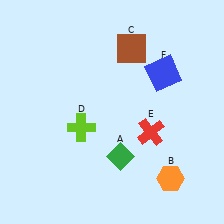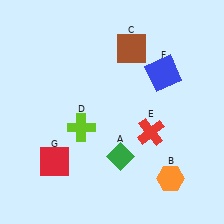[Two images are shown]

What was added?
A red square (G) was added in Image 2.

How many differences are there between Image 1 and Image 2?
There is 1 difference between the two images.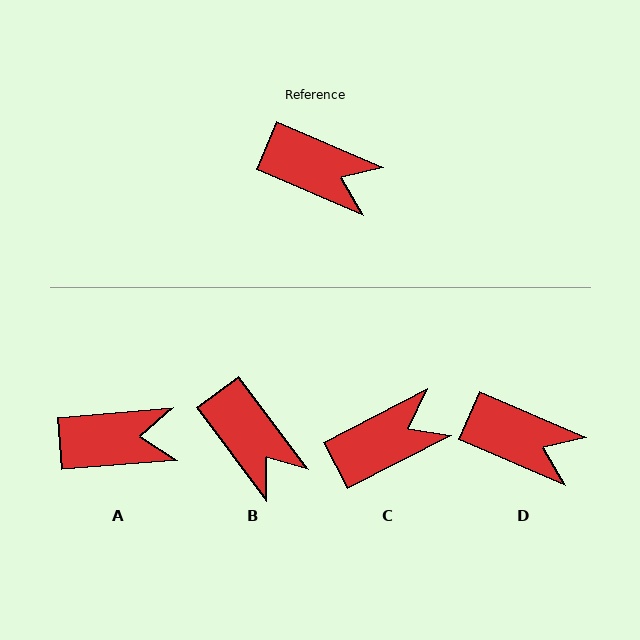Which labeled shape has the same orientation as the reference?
D.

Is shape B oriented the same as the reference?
No, it is off by about 30 degrees.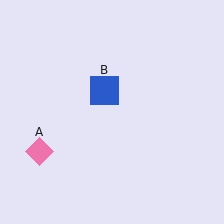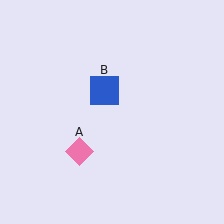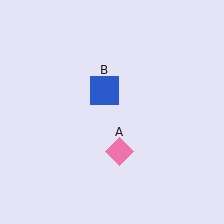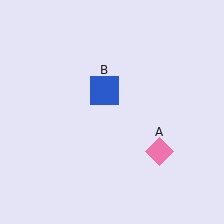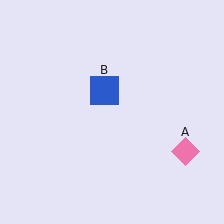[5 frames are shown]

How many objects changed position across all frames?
1 object changed position: pink diamond (object A).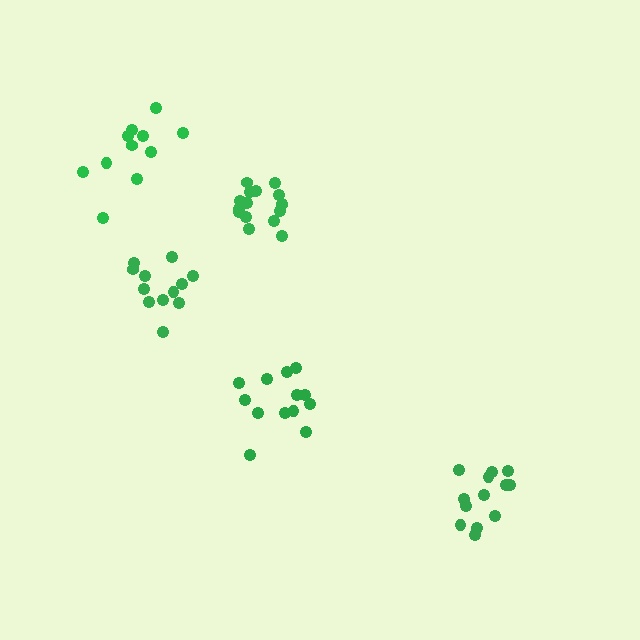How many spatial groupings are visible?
There are 5 spatial groupings.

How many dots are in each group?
Group 1: 13 dots, Group 2: 13 dots, Group 3: 16 dots, Group 4: 12 dots, Group 5: 11 dots (65 total).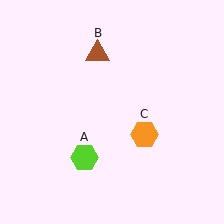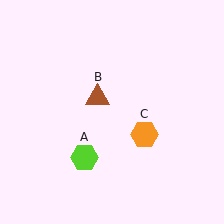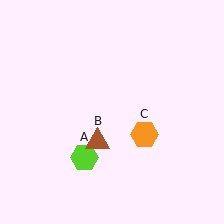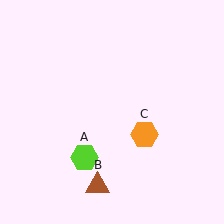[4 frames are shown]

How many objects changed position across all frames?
1 object changed position: brown triangle (object B).